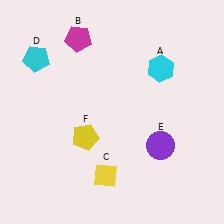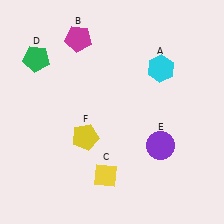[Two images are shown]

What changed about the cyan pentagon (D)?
In Image 1, D is cyan. In Image 2, it changed to green.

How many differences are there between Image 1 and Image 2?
There is 1 difference between the two images.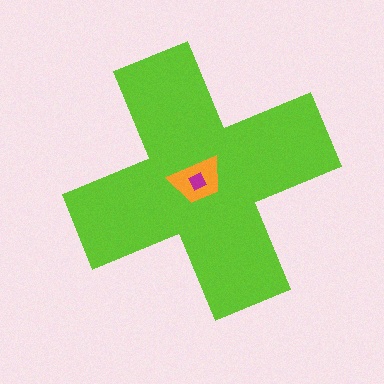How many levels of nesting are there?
3.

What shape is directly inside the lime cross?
The orange trapezoid.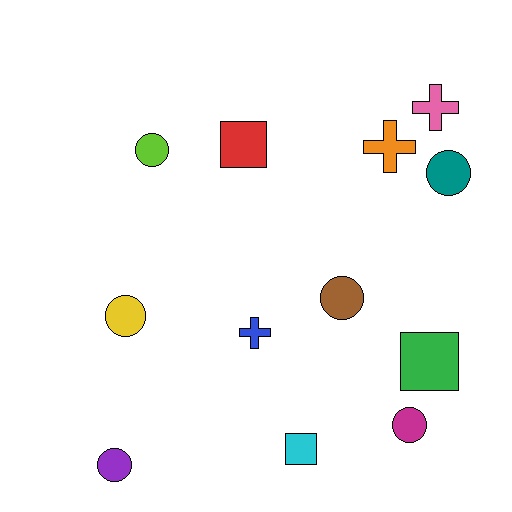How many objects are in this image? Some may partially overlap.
There are 12 objects.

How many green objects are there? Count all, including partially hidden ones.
There is 1 green object.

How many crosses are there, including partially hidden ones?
There are 3 crosses.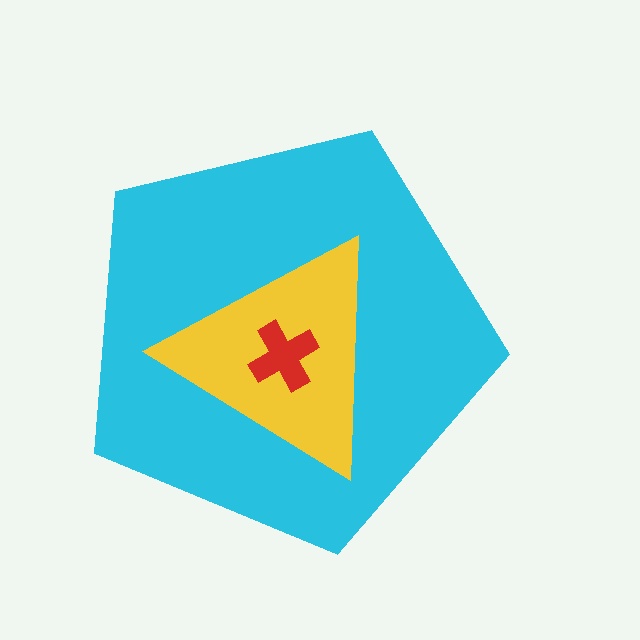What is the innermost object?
The red cross.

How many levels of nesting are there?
3.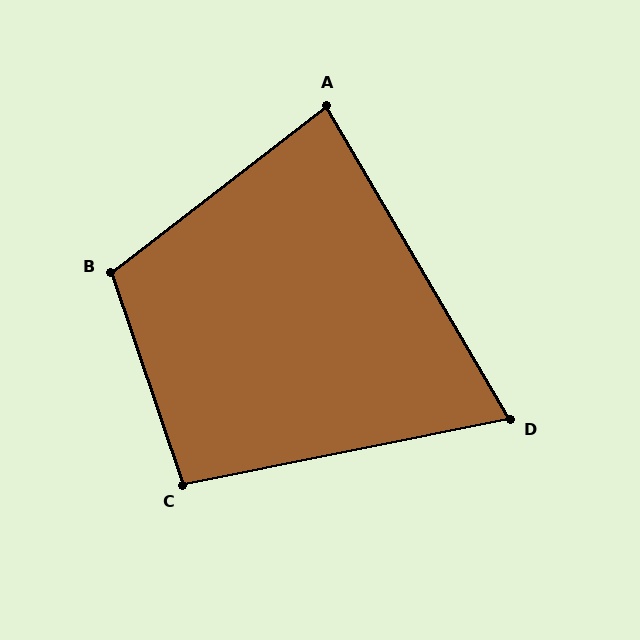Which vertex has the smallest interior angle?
D, at approximately 71 degrees.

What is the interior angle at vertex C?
Approximately 97 degrees (obtuse).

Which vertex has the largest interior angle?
B, at approximately 109 degrees.